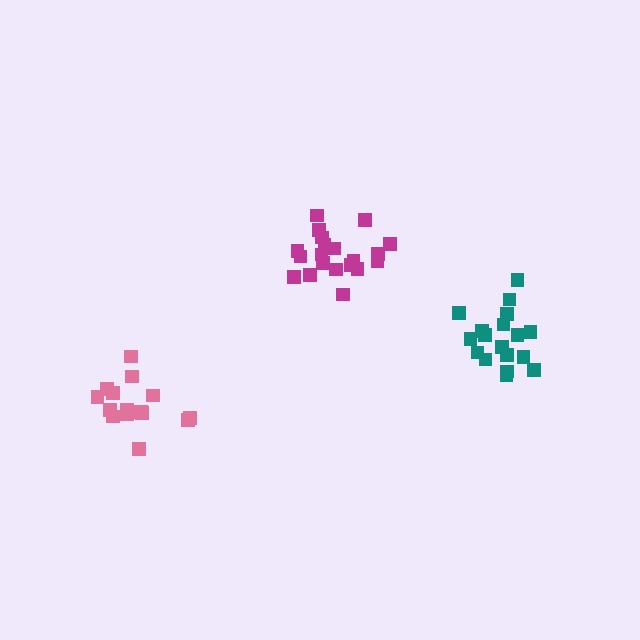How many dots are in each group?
Group 1: 20 dots, Group 2: 15 dots, Group 3: 18 dots (53 total).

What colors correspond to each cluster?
The clusters are colored: magenta, pink, teal.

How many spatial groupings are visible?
There are 3 spatial groupings.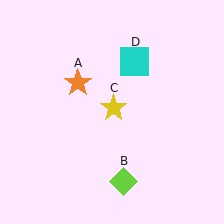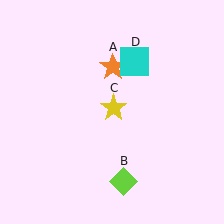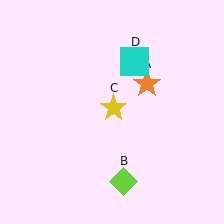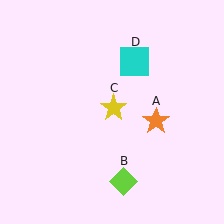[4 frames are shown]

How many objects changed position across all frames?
1 object changed position: orange star (object A).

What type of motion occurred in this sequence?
The orange star (object A) rotated clockwise around the center of the scene.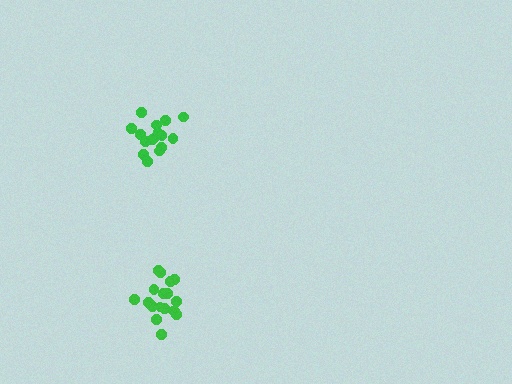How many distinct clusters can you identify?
There are 2 distinct clusters.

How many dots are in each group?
Group 1: 18 dots, Group 2: 16 dots (34 total).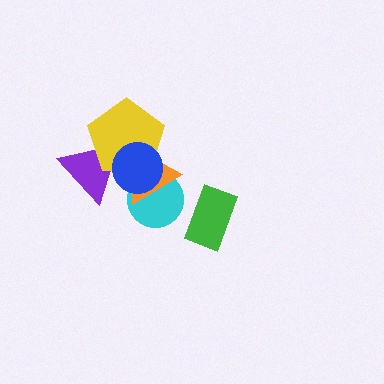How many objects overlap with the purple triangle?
3 objects overlap with the purple triangle.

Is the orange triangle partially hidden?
Yes, it is partially covered by another shape.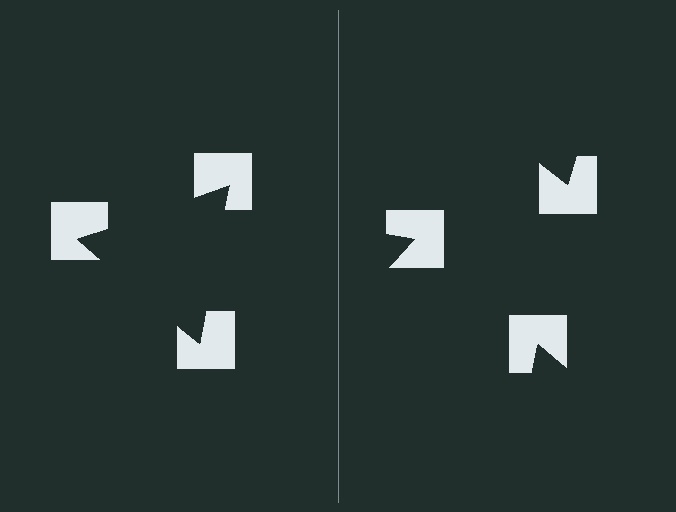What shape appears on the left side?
An illusory triangle.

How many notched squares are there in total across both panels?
6 — 3 on each side.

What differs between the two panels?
The notched squares are positioned identically on both sides; only the wedge orientations differ. On the left they align to a triangle; on the right they are misaligned.